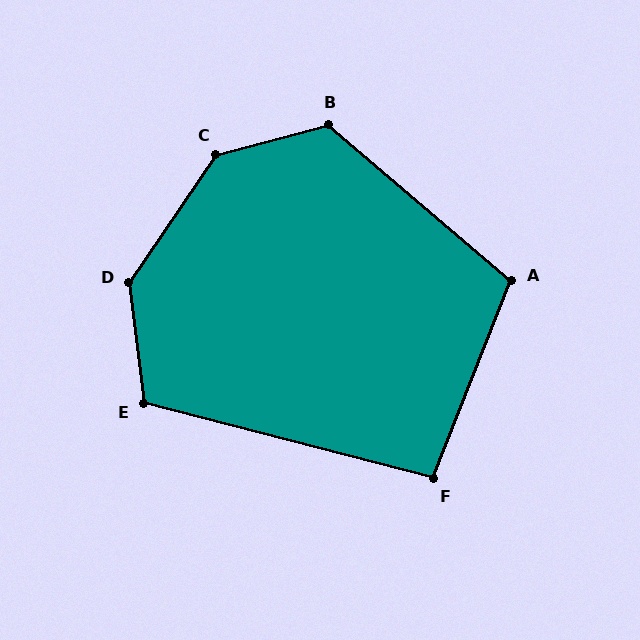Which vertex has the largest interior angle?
C, at approximately 139 degrees.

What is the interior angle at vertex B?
Approximately 125 degrees (obtuse).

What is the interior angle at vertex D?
Approximately 138 degrees (obtuse).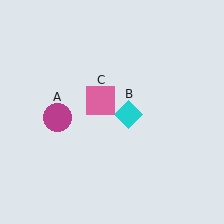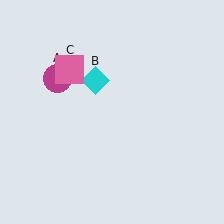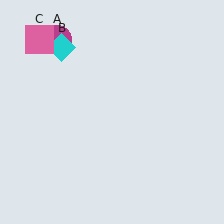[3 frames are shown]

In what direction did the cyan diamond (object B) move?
The cyan diamond (object B) moved up and to the left.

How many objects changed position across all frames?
3 objects changed position: magenta circle (object A), cyan diamond (object B), pink square (object C).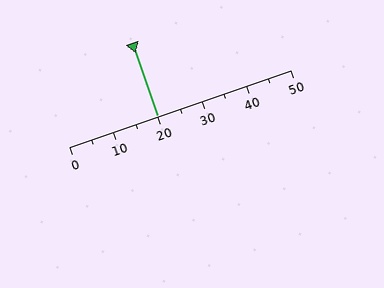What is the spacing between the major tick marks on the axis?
The major ticks are spaced 10 apart.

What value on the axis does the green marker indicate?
The marker indicates approximately 20.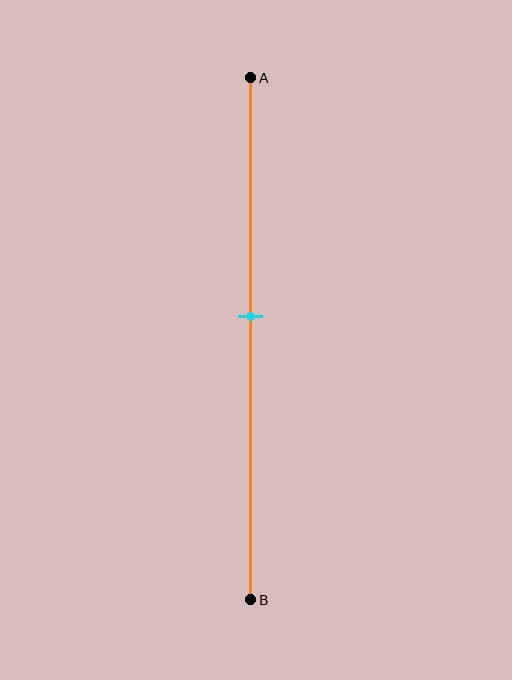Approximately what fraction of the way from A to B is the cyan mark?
The cyan mark is approximately 45% of the way from A to B.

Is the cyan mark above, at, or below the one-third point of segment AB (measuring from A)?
The cyan mark is below the one-third point of segment AB.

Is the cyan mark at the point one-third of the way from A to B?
No, the mark is at about 45% from A, not at the 33% one-third point.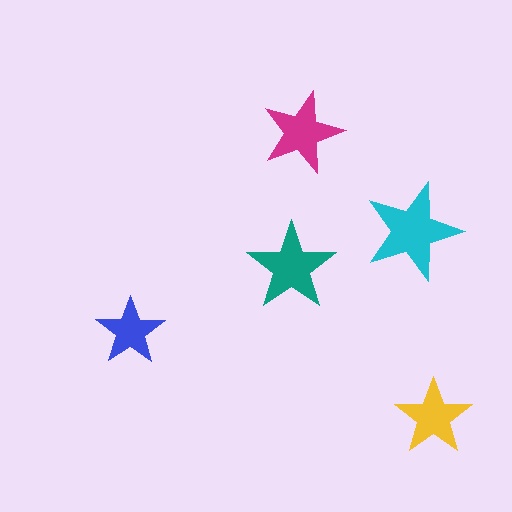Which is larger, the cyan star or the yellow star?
The cyan one.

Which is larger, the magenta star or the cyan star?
The cyan one.